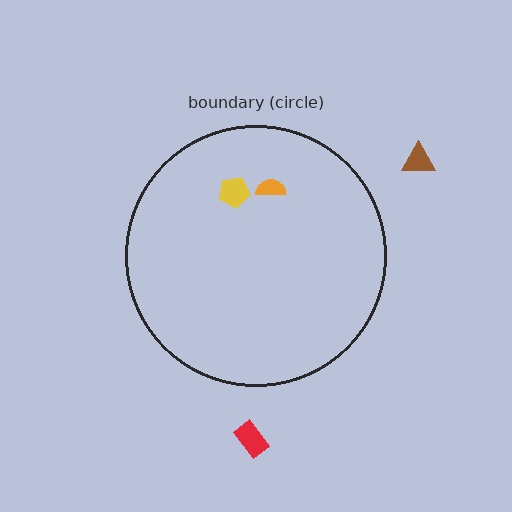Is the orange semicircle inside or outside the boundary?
Inside.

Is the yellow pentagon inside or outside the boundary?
Inside.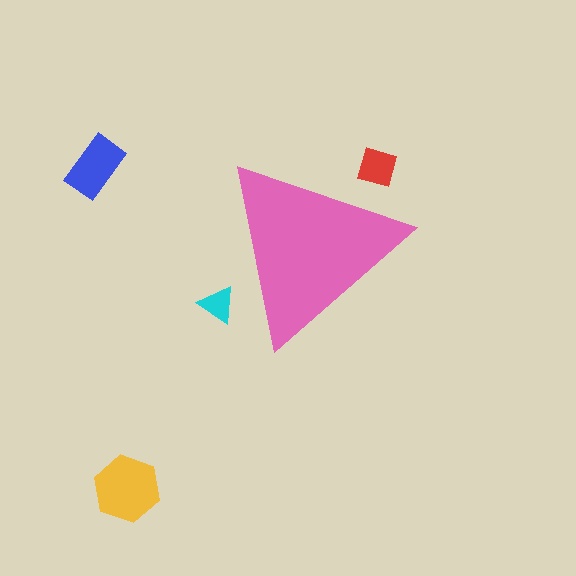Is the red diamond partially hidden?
Yes, the red diamond is partially hidden behind the pink triangle.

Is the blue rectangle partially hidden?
No, the blue rectangle is fully visible.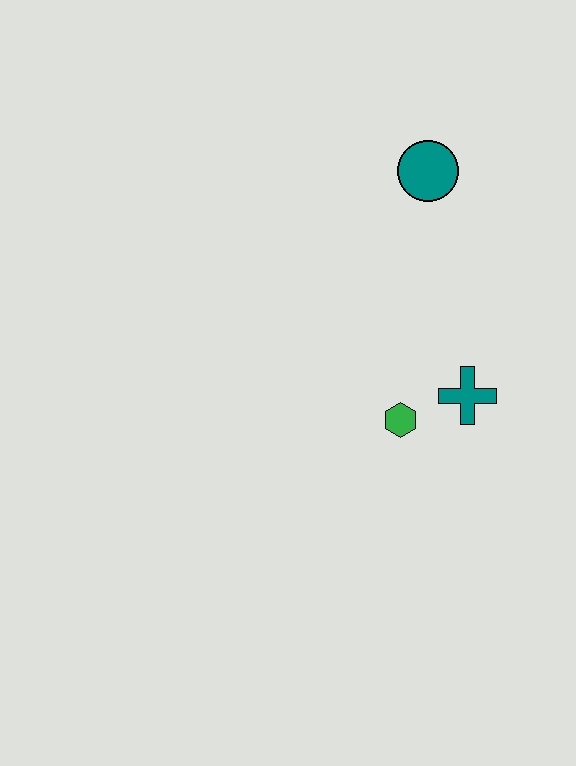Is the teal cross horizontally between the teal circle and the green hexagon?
No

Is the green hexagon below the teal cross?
Yes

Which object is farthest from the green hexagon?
The teal circle is farthest from the green hexagon.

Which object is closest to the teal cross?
The green hexagon is closest to the teal cross.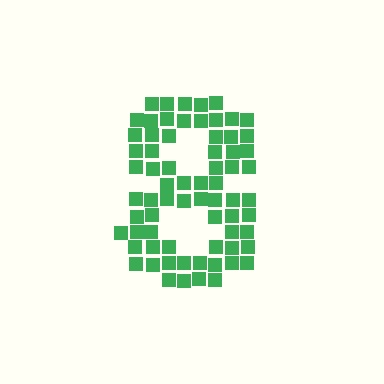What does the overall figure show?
The overall figure shows the digit 8.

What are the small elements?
The small elements are squares.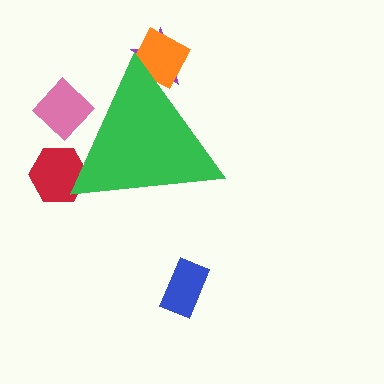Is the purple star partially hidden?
Yes, the purple star is partially hidden behind the green triangle.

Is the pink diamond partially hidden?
Yes, the pink diamond is partially hidden behind the green triangle.